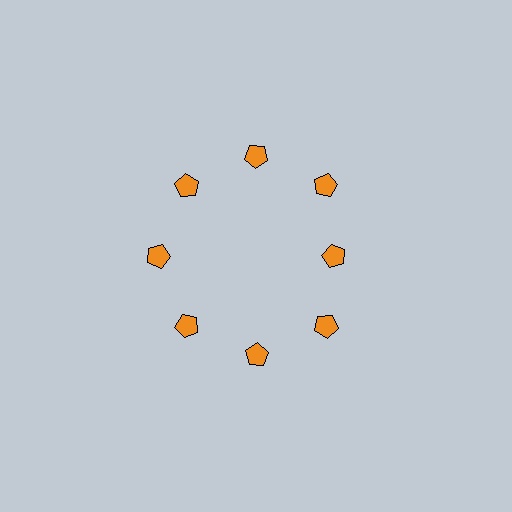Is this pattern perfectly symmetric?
No. The 8 orange pentagons are arranged in a ring, but one element near the 3 o'clock position is pulled inward toward the center, breaking the 8-fold rotational symmetry.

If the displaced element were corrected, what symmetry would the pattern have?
It would have 8-fold rotational symmetry — the pattern would map onto itself every 45 degrees.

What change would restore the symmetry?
The symmetry would be restored by moving it outward, back onto the ring so that all 8 pentagons sit at equal angles and equal distance from the center.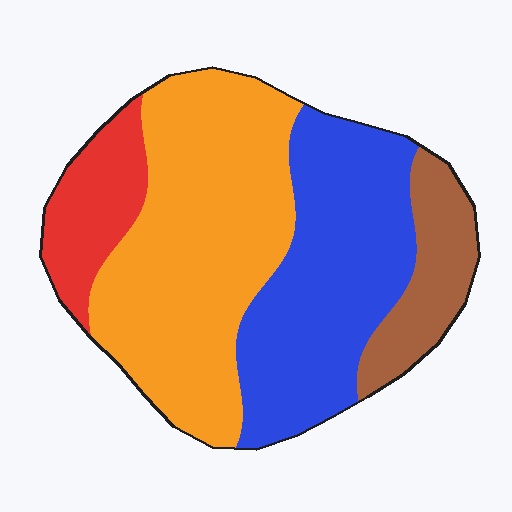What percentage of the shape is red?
Red covers about 10% of the shape.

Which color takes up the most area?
Orange, at roughly 45%.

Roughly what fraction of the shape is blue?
Blue covers roughly 35% of the shape.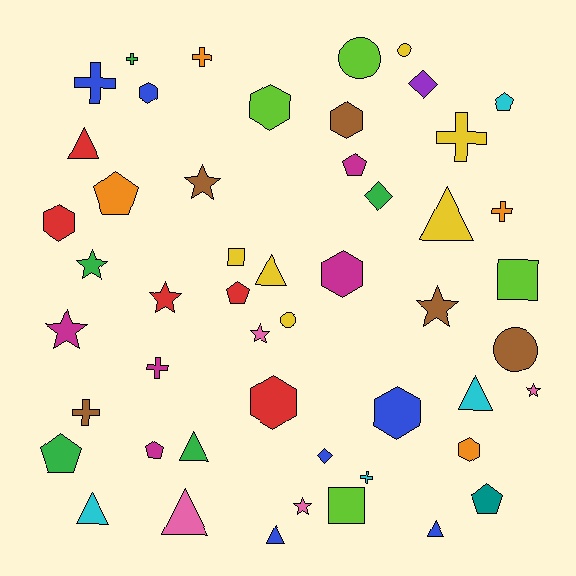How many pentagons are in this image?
There are 7 pentagons.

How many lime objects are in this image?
There are 4 lime objects.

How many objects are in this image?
There are 50 objects.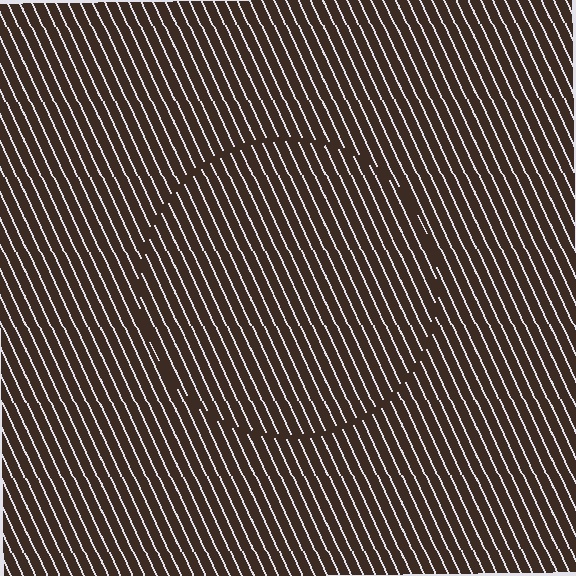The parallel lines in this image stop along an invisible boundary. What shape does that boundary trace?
An illusory circle. The interior of the shape contains the same grating, shifted by half a period — the contour is defined by the phase discontinuity where line-ends from the inner and outer gratings abut.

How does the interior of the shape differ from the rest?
The interior of the shape contains the same grating, shifted by half a period — the contour is defined by the phase discontinuity where line-ends from the inner and outer gratings abut.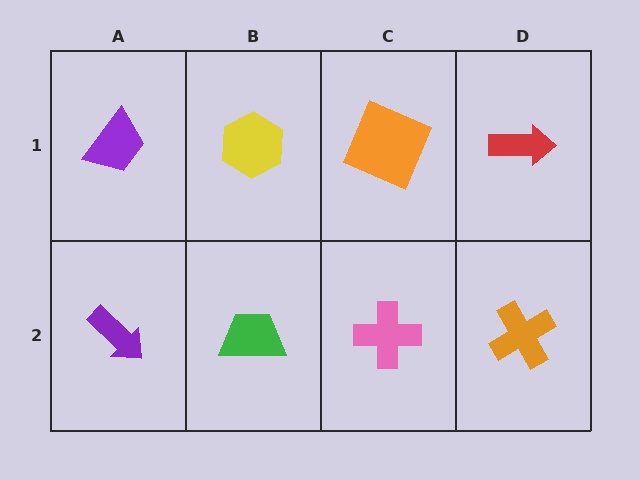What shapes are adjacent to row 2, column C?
An orange square (row 1, column C), a green trapezoid (row 2, column B), an orange cross (row 2, column D).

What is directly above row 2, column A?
A purple trapezoid.